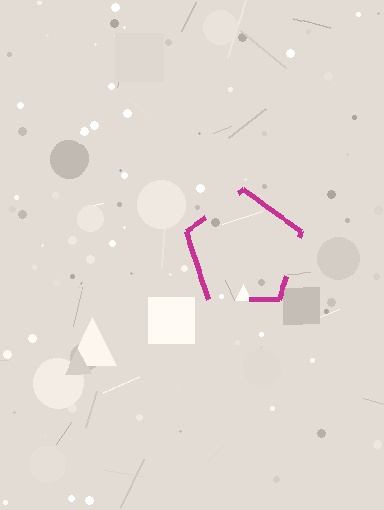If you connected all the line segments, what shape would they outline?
They would outline a pentagon.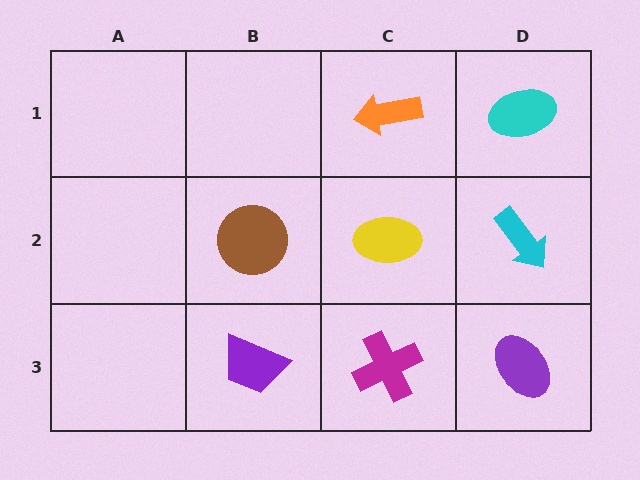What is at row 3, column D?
A purple ellipse.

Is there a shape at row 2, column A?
No, that cell is empty.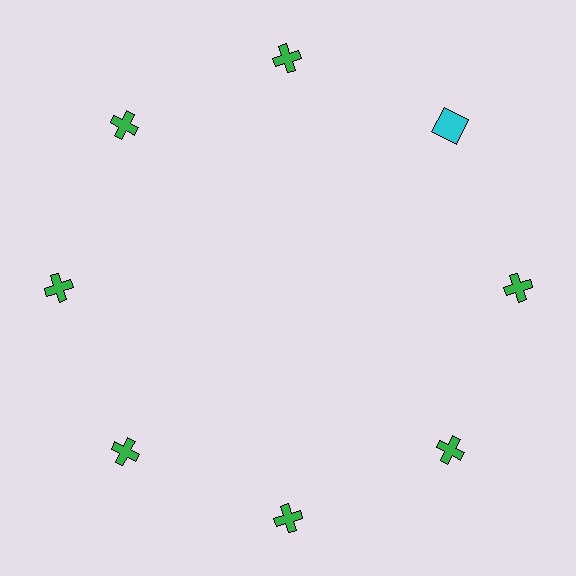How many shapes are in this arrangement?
There are 8 shapes arranged in a ring pattern.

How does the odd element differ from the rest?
It differs in both color (cyan instead of green) and shape (square instead of cross).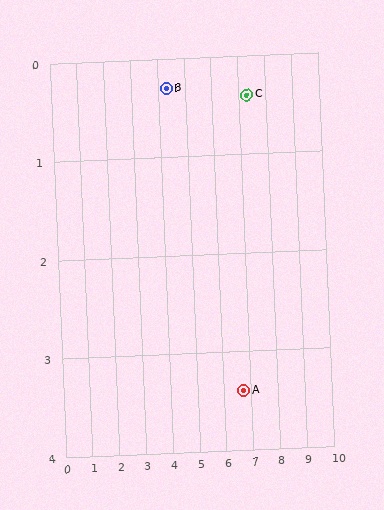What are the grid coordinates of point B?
Point B is at approximately (4.3, 0.3).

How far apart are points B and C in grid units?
Points B and C are about 3.0 grid units apart.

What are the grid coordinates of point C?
Point C is at approximately (7.3, 0.4).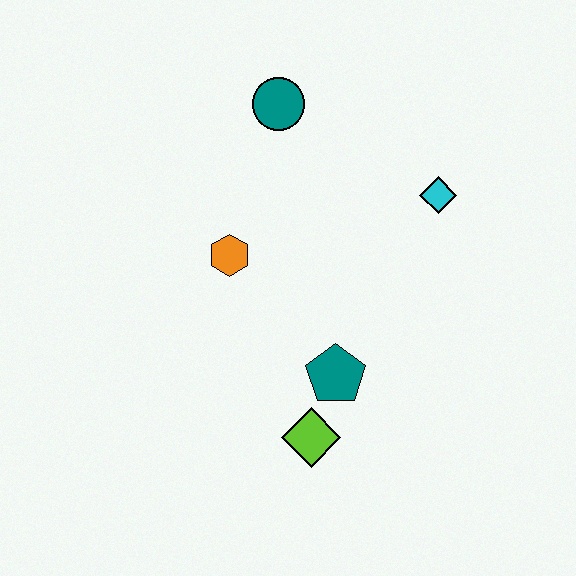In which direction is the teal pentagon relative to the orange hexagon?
The teal pentagon is below the orange hexagon.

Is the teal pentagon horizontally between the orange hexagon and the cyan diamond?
Yes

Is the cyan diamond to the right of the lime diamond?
Yes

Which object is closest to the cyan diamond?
The teal circle is closest to the cyan diamond.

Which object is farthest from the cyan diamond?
The lime diamond is farthest from the cyan diamond.